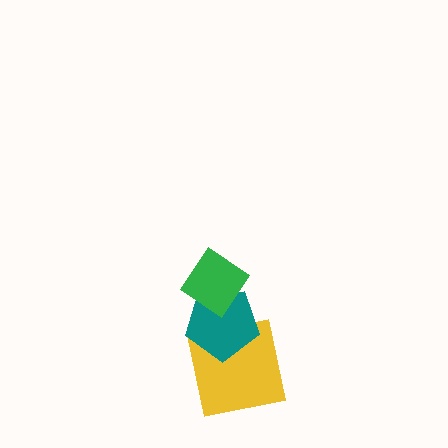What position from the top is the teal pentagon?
The teal pentagon is 2nd from the top.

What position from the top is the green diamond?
The green diamond is 1st from the top.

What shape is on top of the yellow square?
The teal pentagon is on top of the yellow square.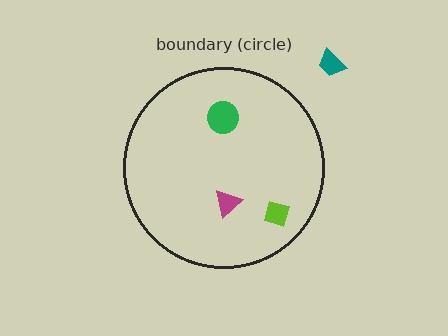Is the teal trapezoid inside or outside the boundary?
Outside.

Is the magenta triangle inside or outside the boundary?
Inside.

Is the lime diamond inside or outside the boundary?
Inside.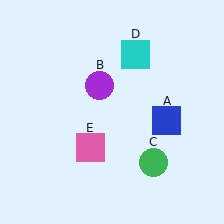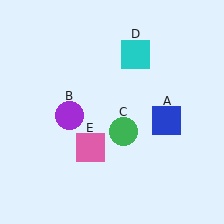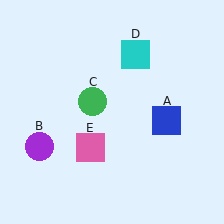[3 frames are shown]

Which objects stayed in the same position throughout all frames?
Blue square (object A) and cyan square (object D) and pink square (object E) remained stationary.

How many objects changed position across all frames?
2 objects changed position: purple circle (object B), green circle (object C).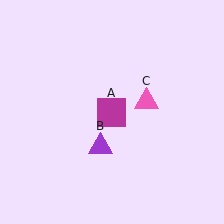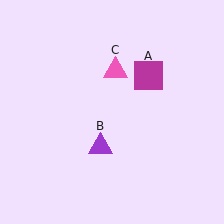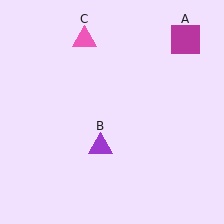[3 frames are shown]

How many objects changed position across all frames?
2 objects changed position: magenta square (object A), pink triangle (object C).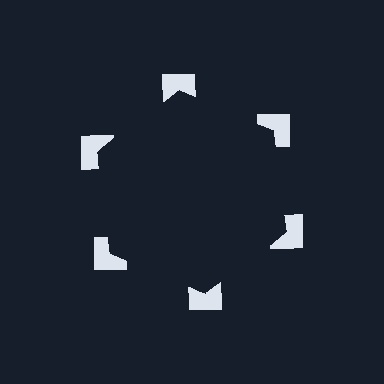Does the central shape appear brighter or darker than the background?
It typically appears slightly darker than the background, even though no actual brightness change is drawn.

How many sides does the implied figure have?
6 sides.